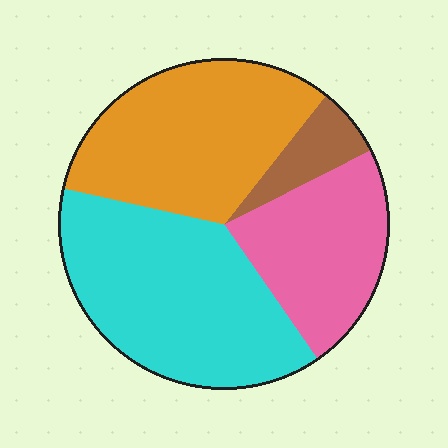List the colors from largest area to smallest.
From largest to smallest: cyan, orange, pink, brown.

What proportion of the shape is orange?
Orange takes up between a sixth and a third of the shape.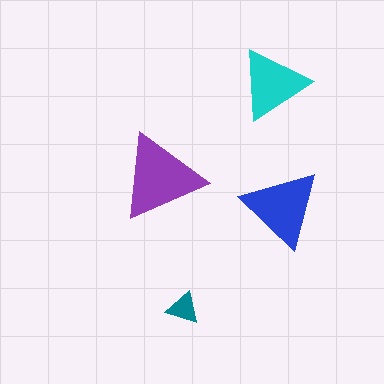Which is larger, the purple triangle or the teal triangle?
The purple one.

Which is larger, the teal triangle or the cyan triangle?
The cyan one.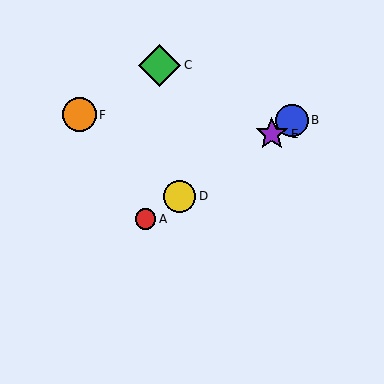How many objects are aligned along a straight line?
4 objects (A, B, D, E) are aligned along a straight line.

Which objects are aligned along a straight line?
Objects A, B, D, E are aligned along a straight line.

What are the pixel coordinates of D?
Object D is at (180, 196).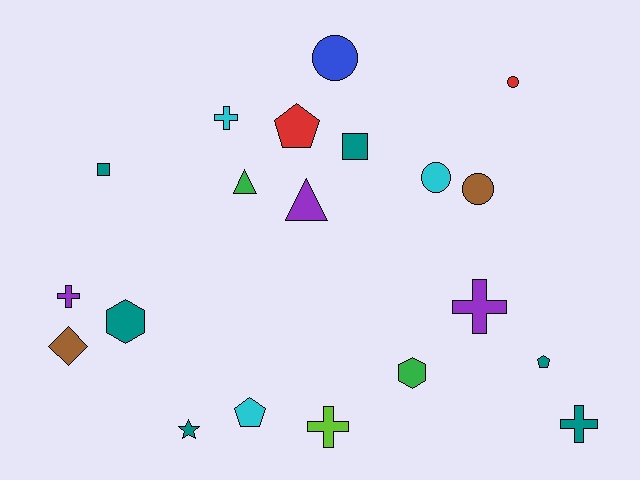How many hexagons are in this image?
There are 2 hexagons.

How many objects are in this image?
There are 20 objects.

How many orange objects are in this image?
There are no orange objects.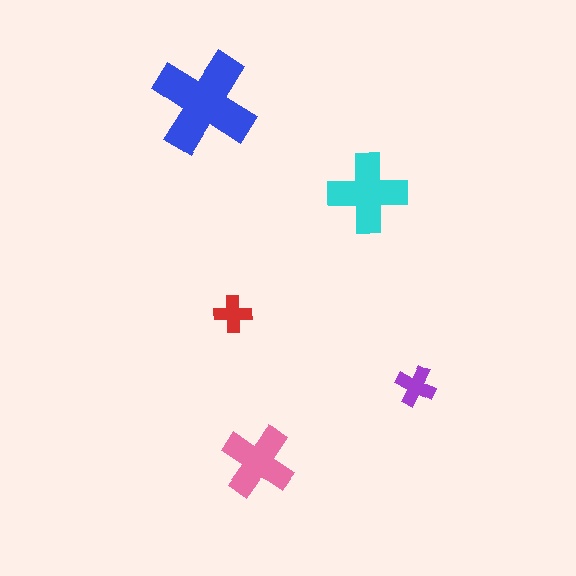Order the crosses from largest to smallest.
the blue one, the cyan one, the pink one, the purple one, the red one.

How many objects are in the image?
There are 5 objects in the image.